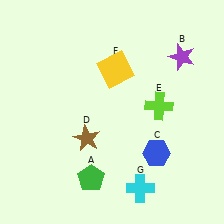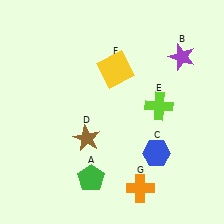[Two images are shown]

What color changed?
The cross (G) changed from cyan in Image 1 to orange in Image 2.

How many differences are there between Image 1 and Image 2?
There is 1 difference between the two images.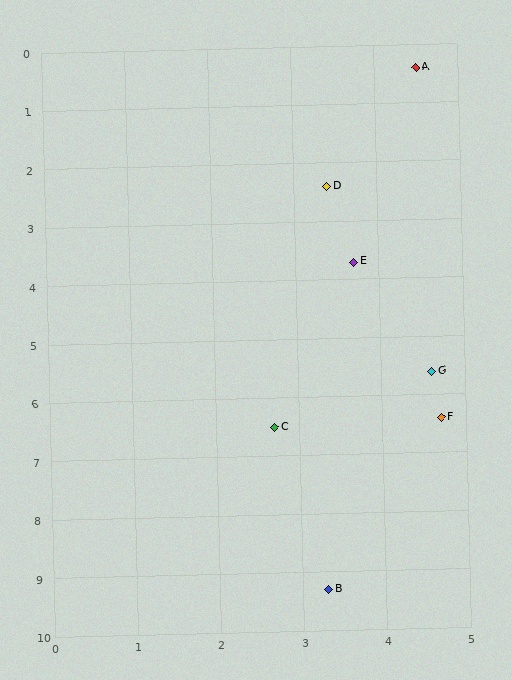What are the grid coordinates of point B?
Point B is at approximately (3.3, 9.3).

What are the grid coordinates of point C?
Point C is at approximately (2.7, 6.5).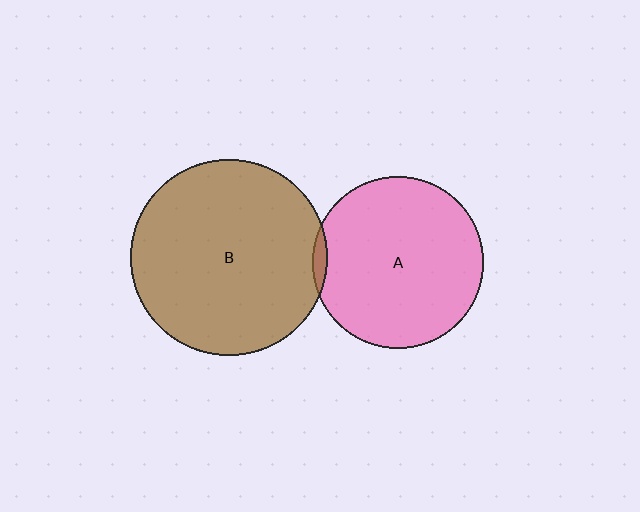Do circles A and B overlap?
Yes.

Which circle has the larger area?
Circle B (brown).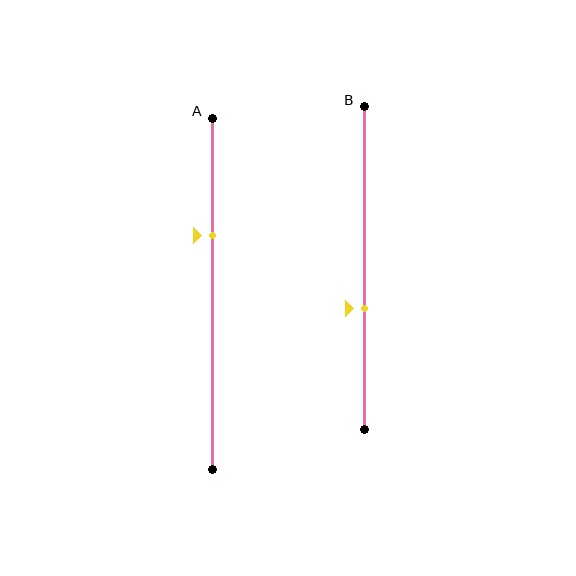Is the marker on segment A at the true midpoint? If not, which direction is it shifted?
No, the marker on segment A is shifted upward by about 17% of the segment length.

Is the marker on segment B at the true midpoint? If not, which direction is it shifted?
No, the marker on segment B is shifted downward by about 12% of the segment length.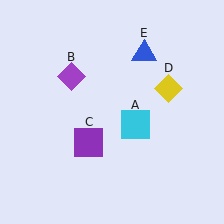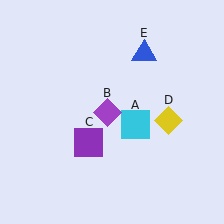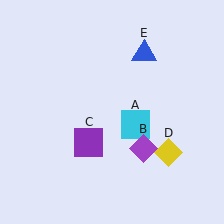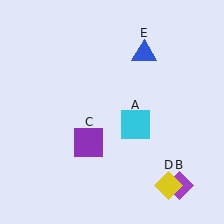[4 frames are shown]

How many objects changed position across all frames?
2 objects changed position: purple diamond (object B), yellow diamond (object D).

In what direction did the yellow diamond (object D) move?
The yellow diamond (object D) moved down.